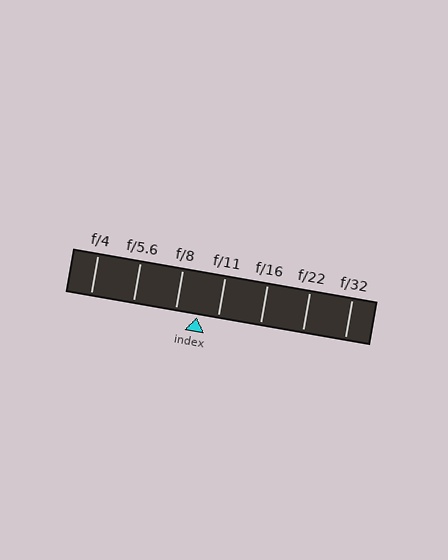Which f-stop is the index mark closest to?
The index mark is closest to f/11.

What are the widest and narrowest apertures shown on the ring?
The widest aperture shown is f/4 and the narrowest is f/32.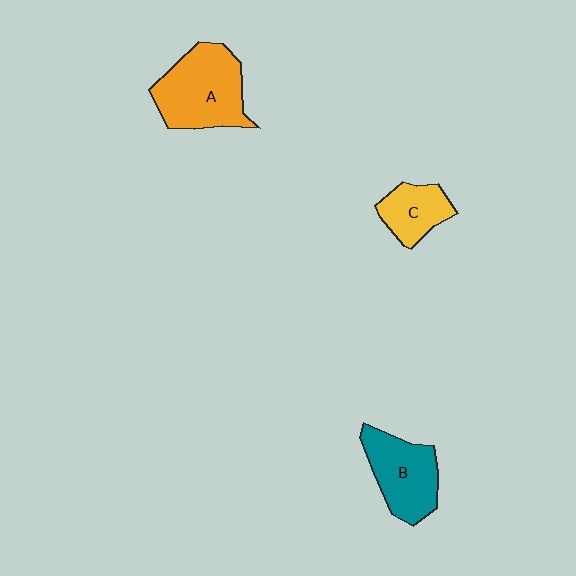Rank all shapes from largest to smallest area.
From largest to smallest: A (orange), B (teal), C (yellow).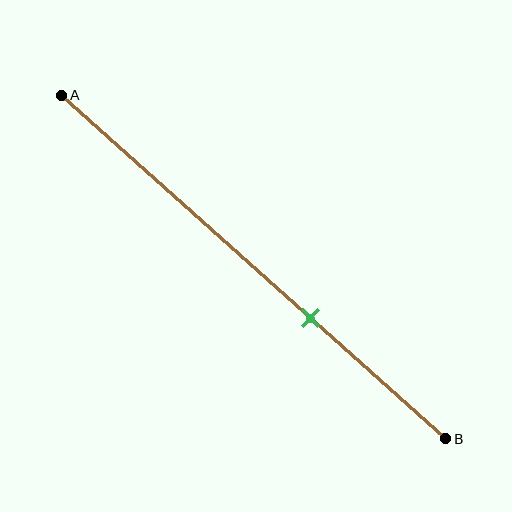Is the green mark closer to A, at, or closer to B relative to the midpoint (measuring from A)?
The green mark is closer to point B than the midpoint of segment AB.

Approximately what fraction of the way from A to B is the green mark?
The green mark is approximately 65% of the way from A to B.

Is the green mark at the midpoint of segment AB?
No, the mark is at about 65% from A, not at the 50% midpoint.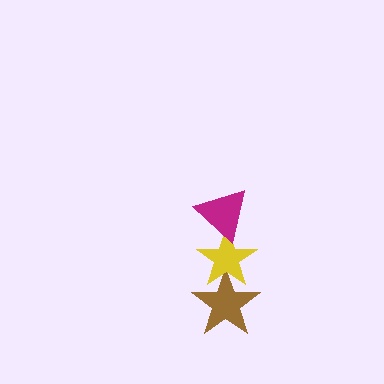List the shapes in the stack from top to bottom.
From top to bottom: the magenta triangle, the yellow star, the brown star.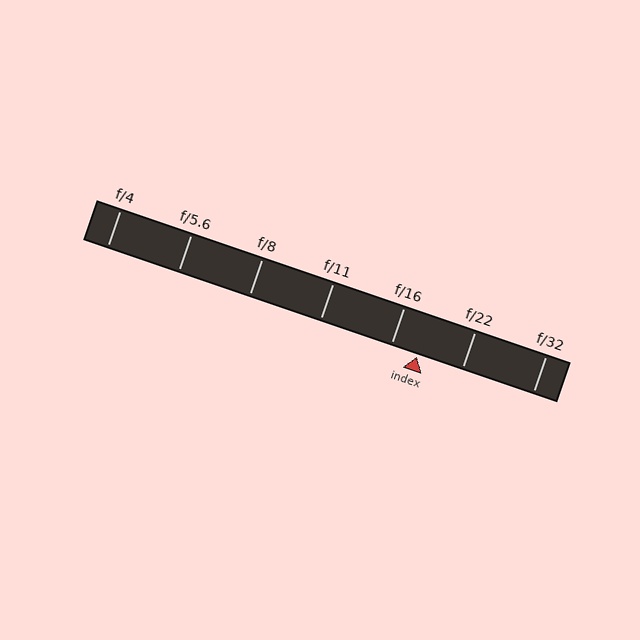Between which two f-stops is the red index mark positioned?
The index mark is between f/16 and f/22.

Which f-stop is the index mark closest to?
The index mark is closest to f/16.